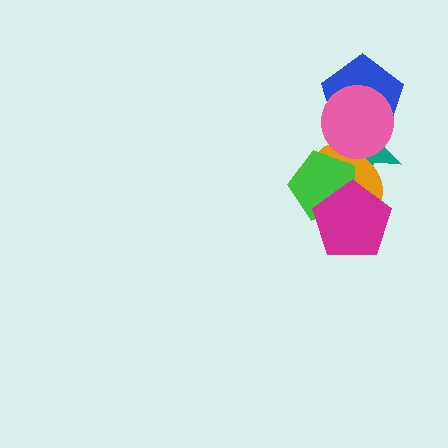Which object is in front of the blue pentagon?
The pink circle is in front of the blue pentagon.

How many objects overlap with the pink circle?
3 objects overlap with the pink circle.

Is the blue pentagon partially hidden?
Yes, it is partially covered by another shape.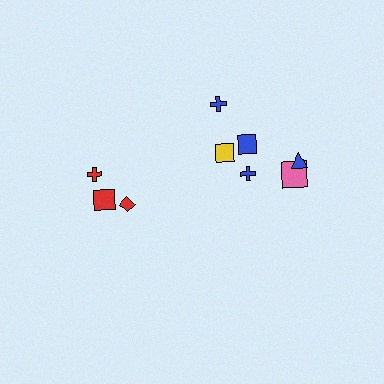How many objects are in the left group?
There are 3 objects.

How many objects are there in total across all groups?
There are 9 objects.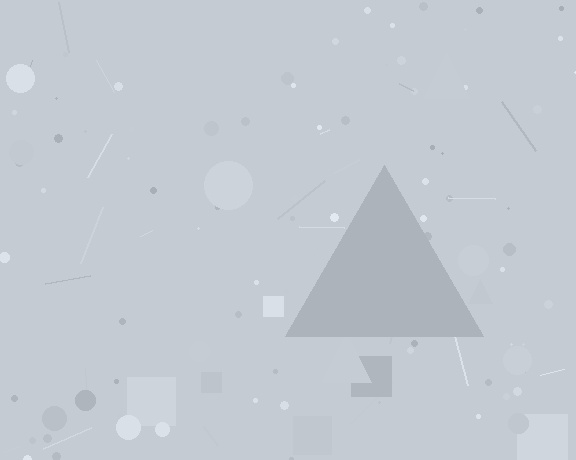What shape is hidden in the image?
A triangle is hidden in the image.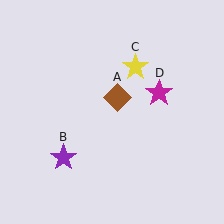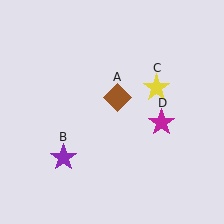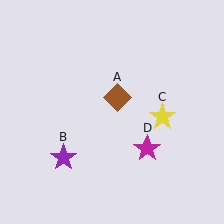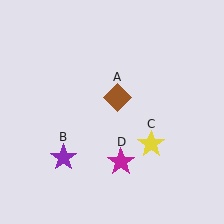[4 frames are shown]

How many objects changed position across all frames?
2 objects changed position: yellow star (object C), magenta star (object D).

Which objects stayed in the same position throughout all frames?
Brown diamond (object A) and purple star (object B) remained stationary.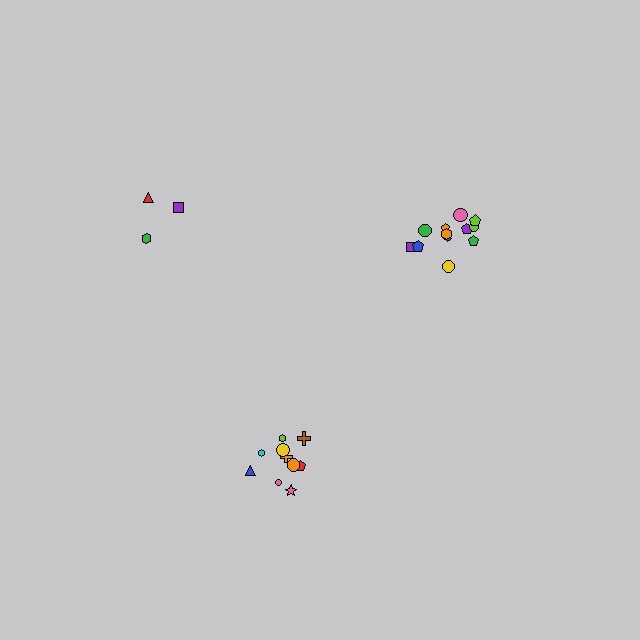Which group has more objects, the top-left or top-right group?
The top-right group.